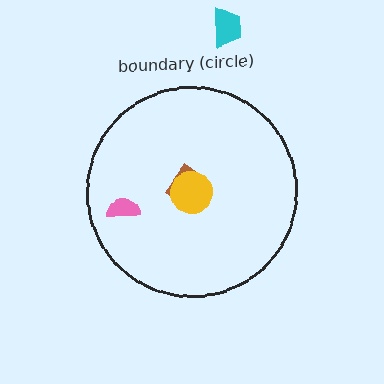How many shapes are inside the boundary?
3 inside, 1 outside.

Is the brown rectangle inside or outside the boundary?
Inside.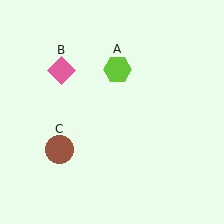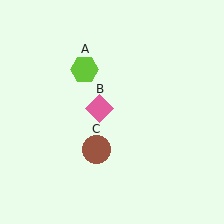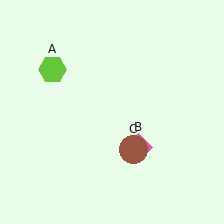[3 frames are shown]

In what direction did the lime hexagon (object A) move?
The lime hexagon (object A) moved left.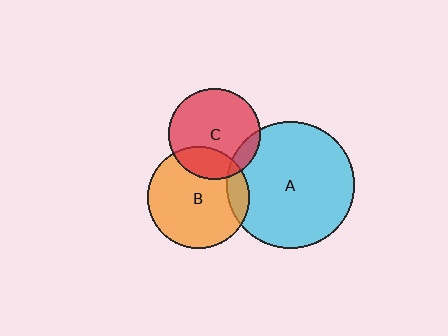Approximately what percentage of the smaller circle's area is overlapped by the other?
Approximately 10%.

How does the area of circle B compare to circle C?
Approximately 1.2 times.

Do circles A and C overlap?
Yes.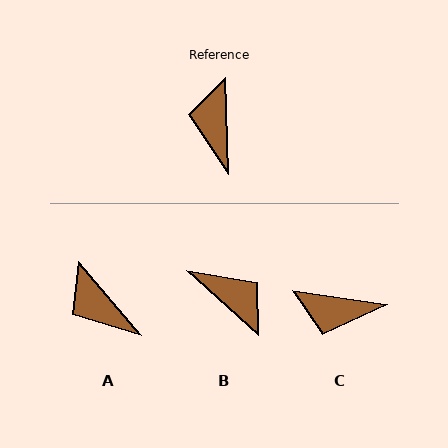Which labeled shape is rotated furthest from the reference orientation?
B, about 133 degrees away.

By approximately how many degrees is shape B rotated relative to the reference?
Approximately 133 degrees clockwise.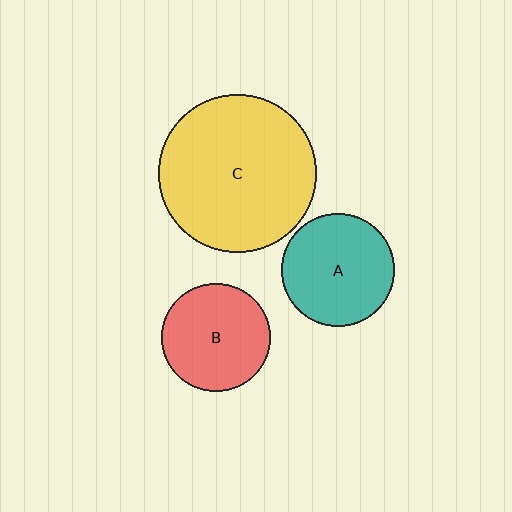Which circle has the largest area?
Circle C (yellow).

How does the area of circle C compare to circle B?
Approximately 2.1 times.